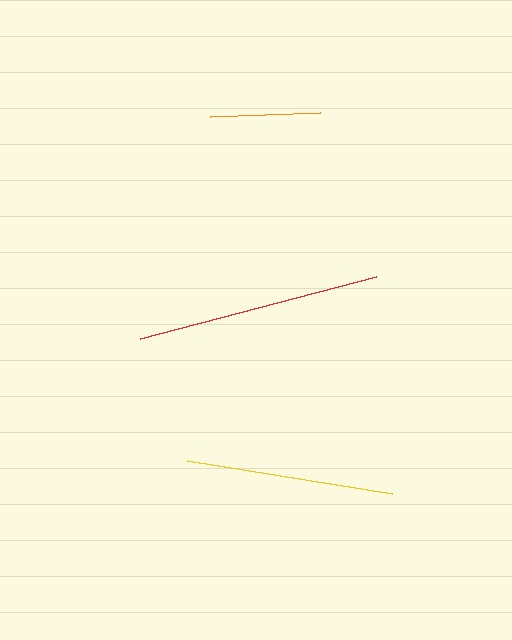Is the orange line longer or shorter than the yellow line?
The yellow line is longer than the orange line.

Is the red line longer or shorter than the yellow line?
The red line is longer than the yellow line.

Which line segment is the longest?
The red line is the longest at approximately 244 pixels.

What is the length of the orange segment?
The orange segment is approximately 110 pixels long.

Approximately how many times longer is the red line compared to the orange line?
The red line is approximately 2.2 times the length of the orange line.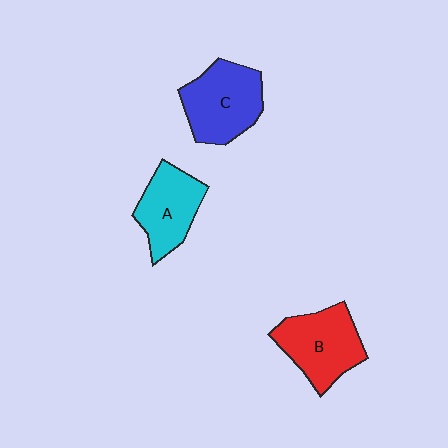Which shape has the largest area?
Shape C (blue).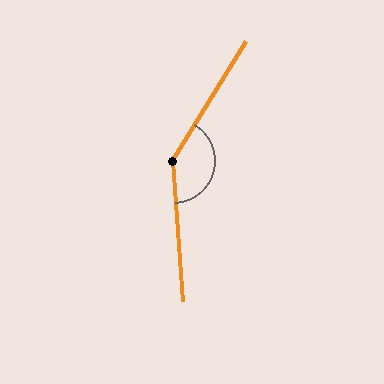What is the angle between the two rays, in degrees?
Approximately 144 degrees.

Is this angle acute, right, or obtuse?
It is obtuse.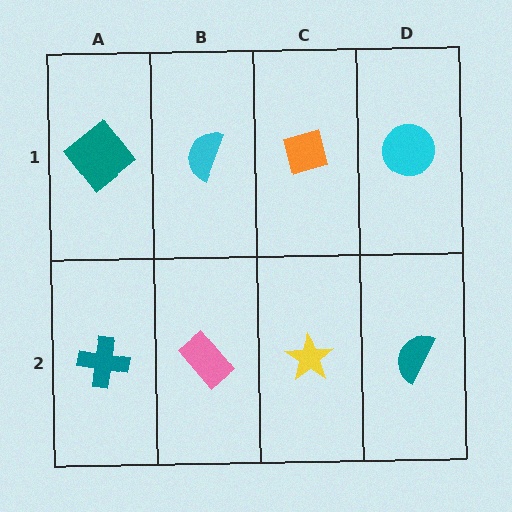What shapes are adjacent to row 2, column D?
A cyan circle (row 1, column D), a yellow star (row 2, column C).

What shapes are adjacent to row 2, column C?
An orange diamond (row 1, column C), a pink rectangle (row 2, column B), a teal semicircle (row 2, column D).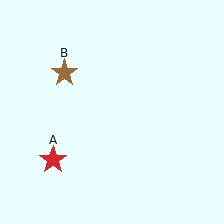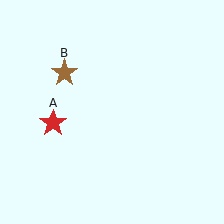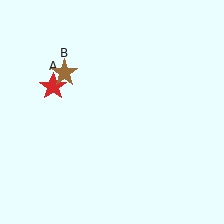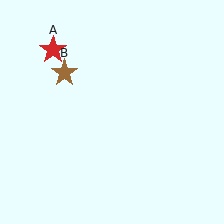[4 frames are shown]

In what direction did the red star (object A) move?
The red star (object A) moved up.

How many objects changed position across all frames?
1 object changed position: red star (object A).